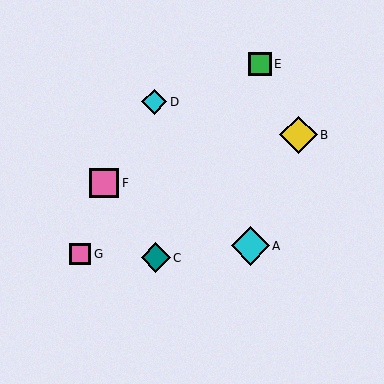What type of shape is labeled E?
Shape E is a green square.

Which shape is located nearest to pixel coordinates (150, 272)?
The teal diamond (labeled C) at (156, 258) is nearest to that location.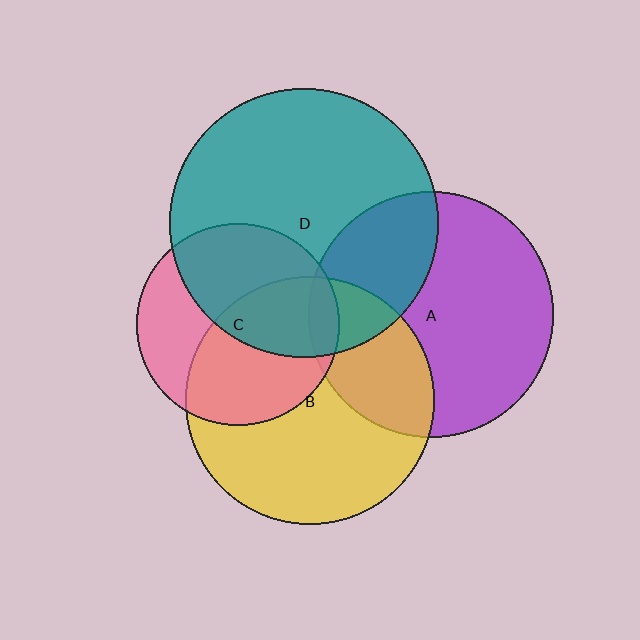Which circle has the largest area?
Circle D (teal).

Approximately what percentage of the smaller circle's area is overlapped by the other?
Approximately 55%.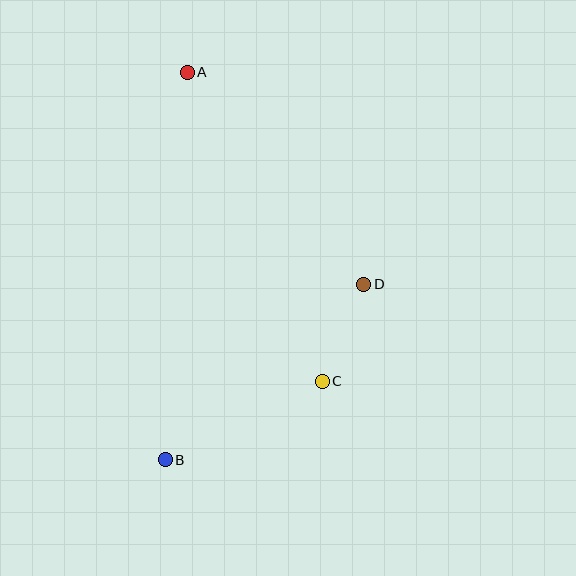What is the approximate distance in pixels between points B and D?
The distance between B and D is approximately 265 pixels.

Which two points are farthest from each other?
Points A and B are farthest from each other.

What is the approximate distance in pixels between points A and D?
The distance between A and D is approximately 276 pixels.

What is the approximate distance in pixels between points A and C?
The distance between A and C is approximately 337 pixels.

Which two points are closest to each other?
Points C and D are closest to each other.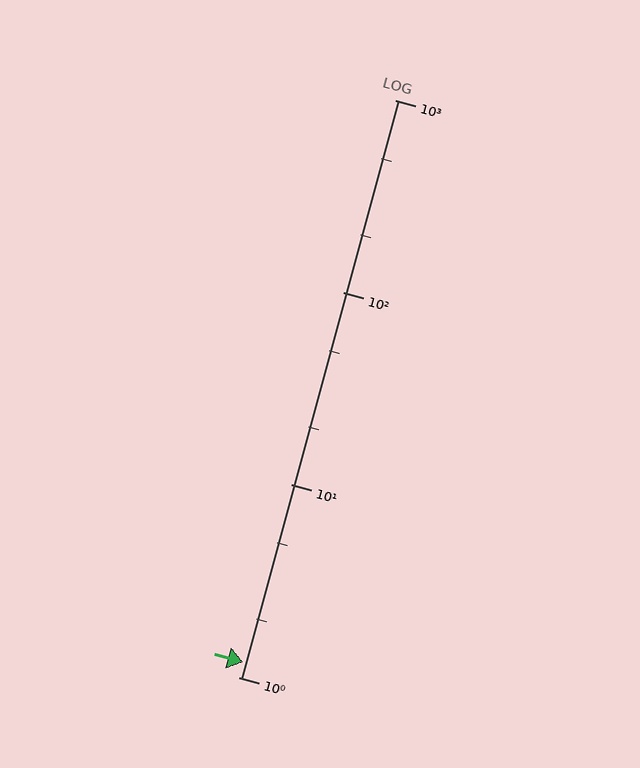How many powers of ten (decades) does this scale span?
The scale spans 3 decades, from 1 to 1000.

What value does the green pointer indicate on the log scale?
The pointer indicates approximately 1.2.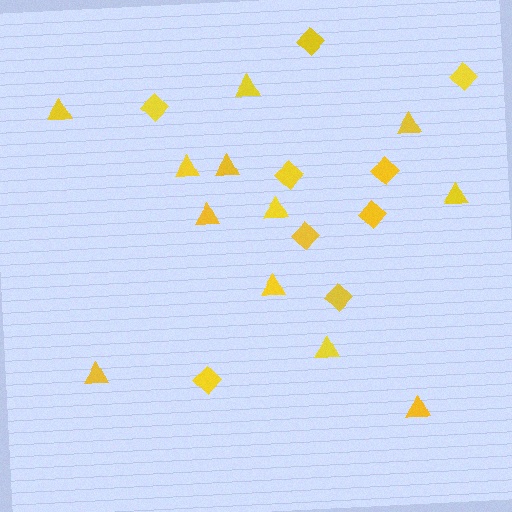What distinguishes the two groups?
There are 2 groups: one group of triangles (12) and one group of diamonds (9).